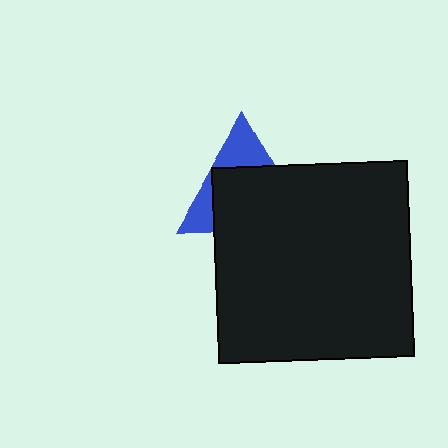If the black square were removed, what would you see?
You would see the complete blue triangle.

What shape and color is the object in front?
The object in front is a black square.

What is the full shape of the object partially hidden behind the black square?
The partially hidden object is a blue triangle.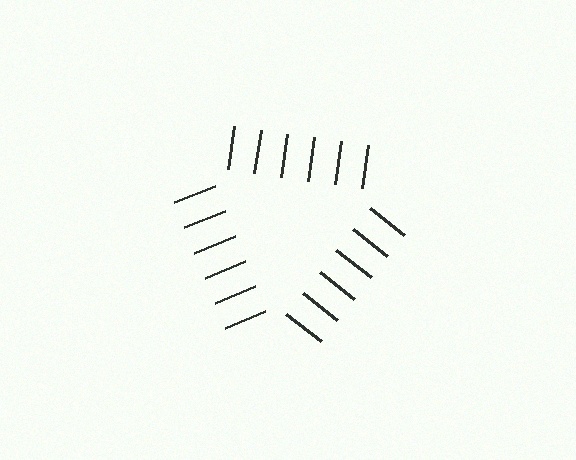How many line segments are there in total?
18 — 6 along each of the 3 edges.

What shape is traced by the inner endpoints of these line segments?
An illusory triangle — the line segments terminate on its edges but no continuous stroke is drawn.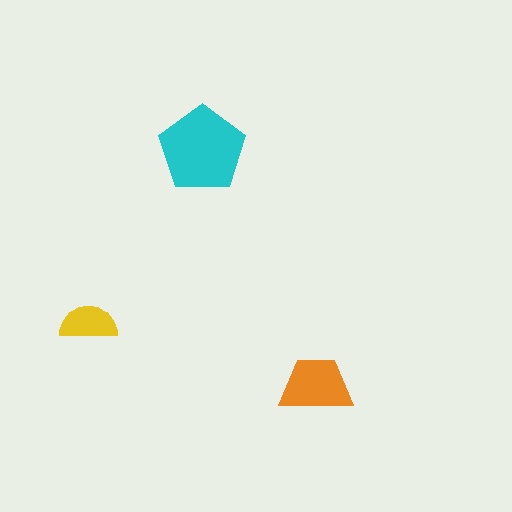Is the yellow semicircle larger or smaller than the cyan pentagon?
Smaller.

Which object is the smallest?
The yellow semicircle.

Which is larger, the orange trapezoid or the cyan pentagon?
The cyan pentagon.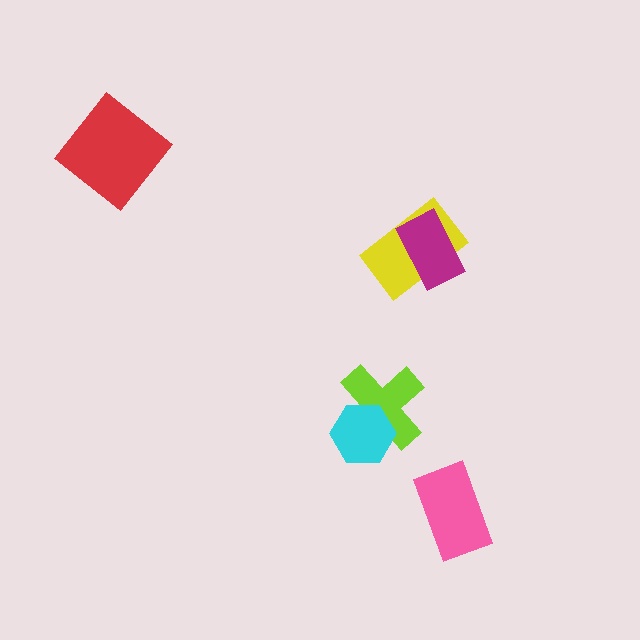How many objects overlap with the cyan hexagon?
1 object overlaps with the cyan hexagon.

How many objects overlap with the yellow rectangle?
1 object overlaps with the yellow rectangle.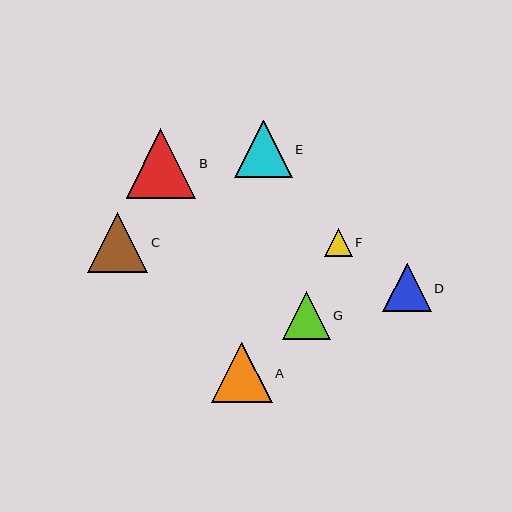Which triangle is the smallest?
Triangle F is the smallest with a size of approximately 28 pixels.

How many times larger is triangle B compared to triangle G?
Triangle B is approximately 1.4 times the size of triangle G.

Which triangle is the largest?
Triangle B is the largest with a size of approximately 70 pixels.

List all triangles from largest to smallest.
From largest to smallest: B, A, C, E, D, G, F.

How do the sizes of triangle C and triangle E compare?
Triangle C and triangle E are approximately the same size.